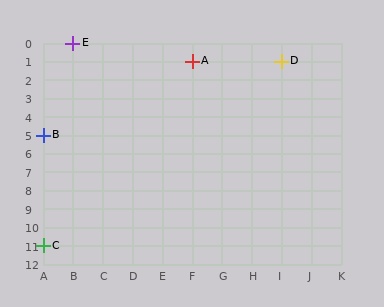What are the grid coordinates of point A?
Point A is at grid coordinates (F, 1).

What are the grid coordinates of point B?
Point B is at grid coordinates (A, 5).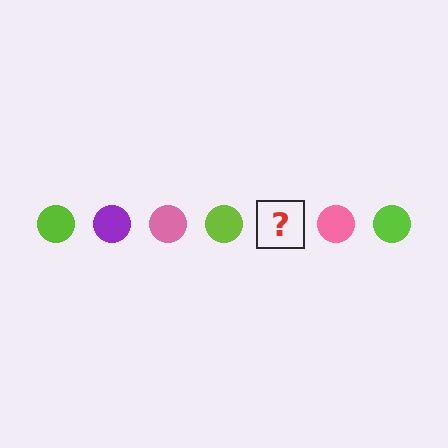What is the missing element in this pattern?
The missing element is a purple circle.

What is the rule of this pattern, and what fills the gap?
The rule is that the pattern cycles through lime, purple, pink circles. The gap should be filled with a purple circle.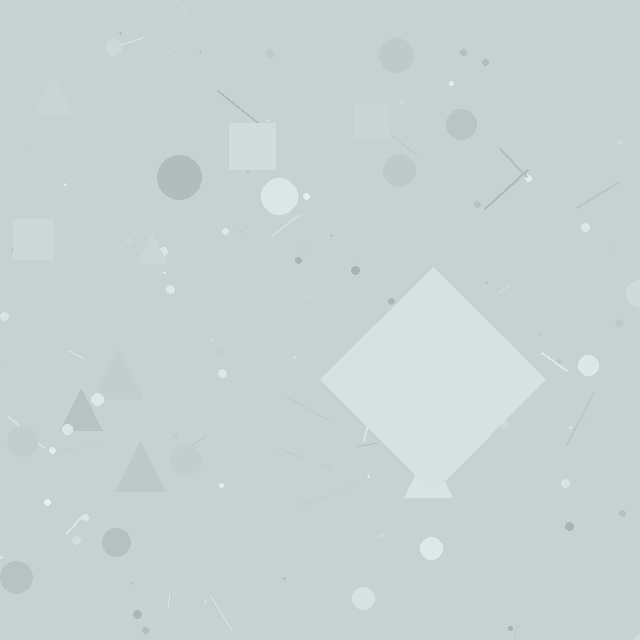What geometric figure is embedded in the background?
A diamond is embedded in the background.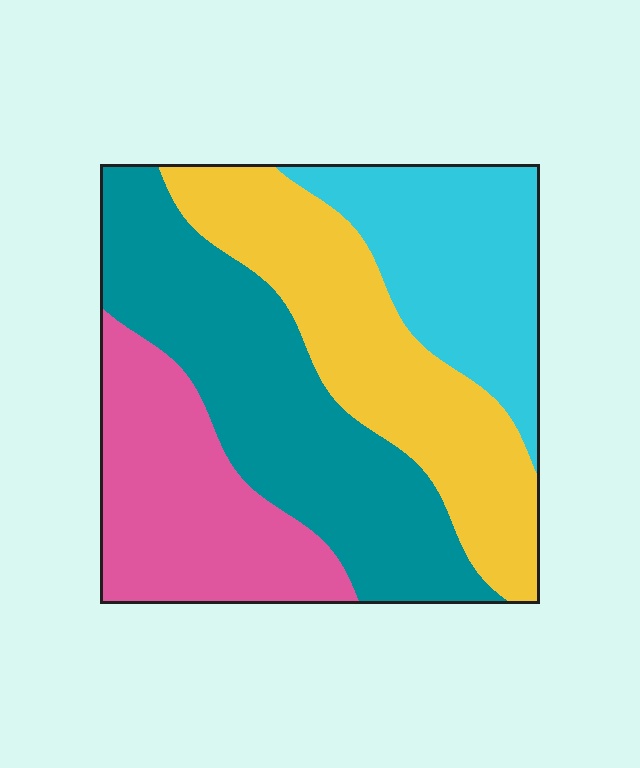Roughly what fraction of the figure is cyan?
Cyan covers 20% of the figure.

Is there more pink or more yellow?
Yellow.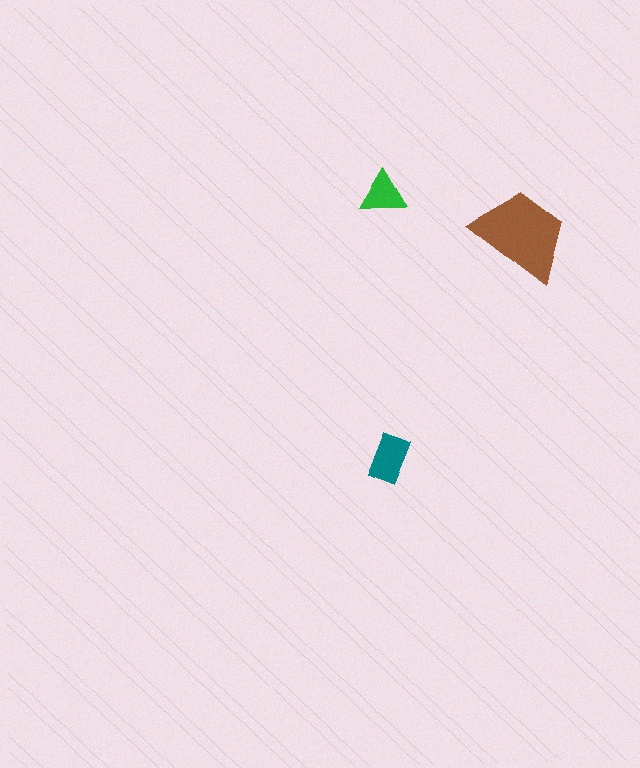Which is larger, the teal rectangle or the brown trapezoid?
The brown trapezoid.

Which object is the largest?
The brown trapezoid.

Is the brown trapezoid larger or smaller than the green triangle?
Larger.